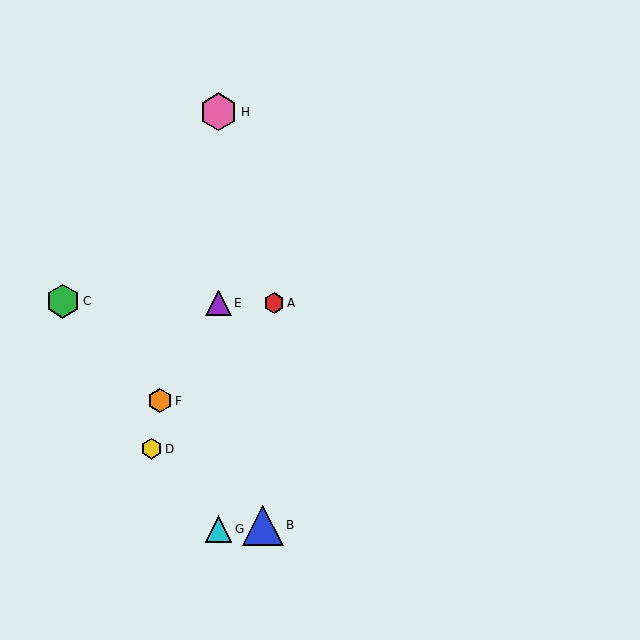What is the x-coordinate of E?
Object E is at x≈219.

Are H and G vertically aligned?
Yes, both are at x≈219.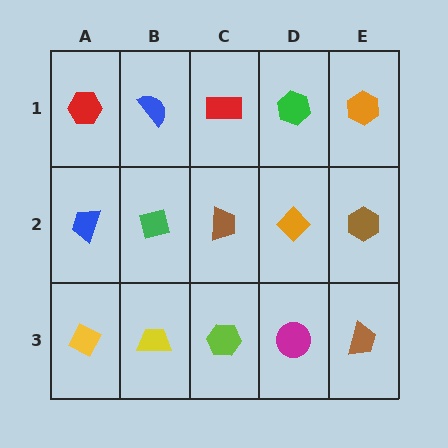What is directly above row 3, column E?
A brown hexagon.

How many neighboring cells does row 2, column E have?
3.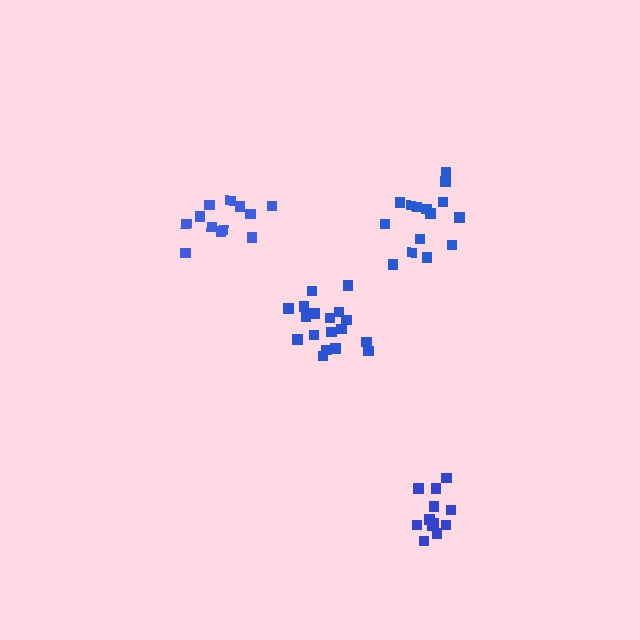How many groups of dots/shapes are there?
There are 4 groups.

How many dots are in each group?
Group 1: 12 dots, Group 2: 18 dots, Group 3: 12 dots, Group 4: 16 dots (58 total).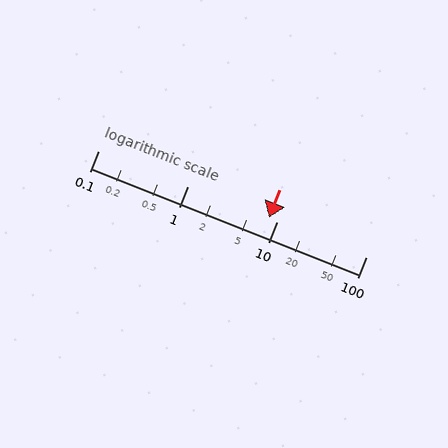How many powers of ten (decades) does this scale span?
The scale spans 3 decades, from 0.1 to 100.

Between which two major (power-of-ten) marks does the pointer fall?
The pointer is between 1 and 10.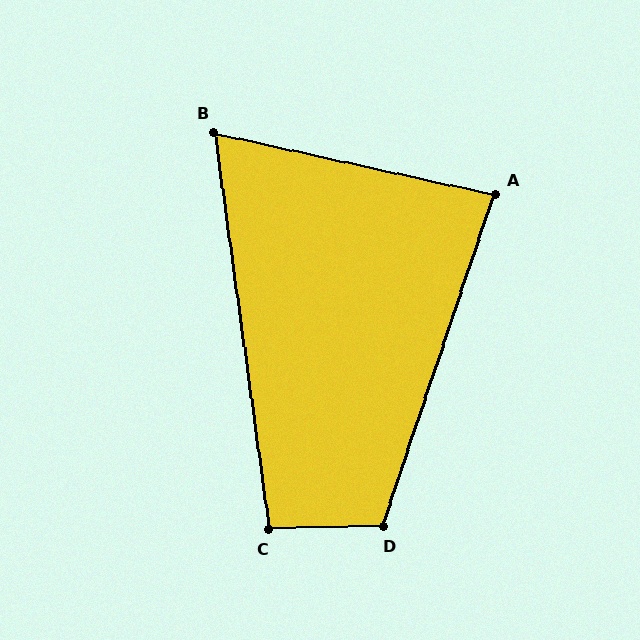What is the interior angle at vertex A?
Approximately 84 degrees (acute).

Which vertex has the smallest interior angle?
B, at approximately 70 degrees.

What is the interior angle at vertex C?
Approximately 96 degrees (obtuse).